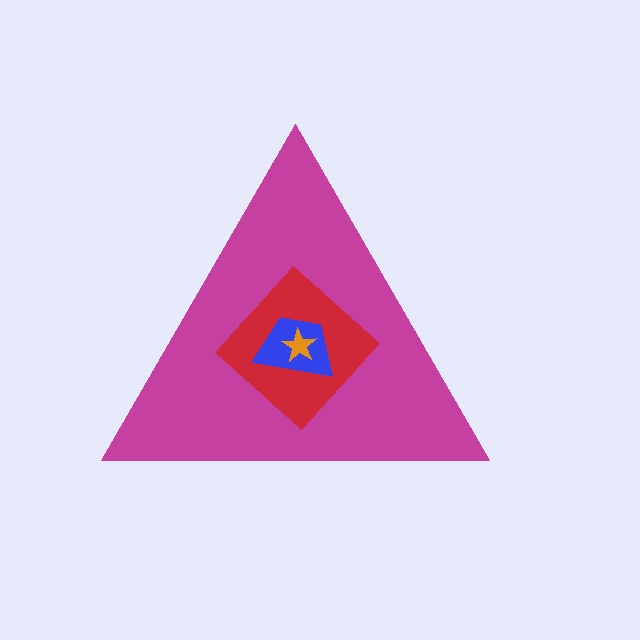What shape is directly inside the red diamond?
The blue trapezoid.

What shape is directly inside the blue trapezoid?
The orange star.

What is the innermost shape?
The orange star.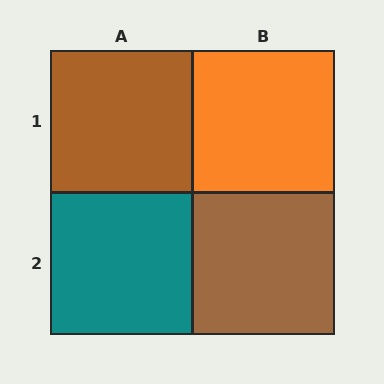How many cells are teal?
1 cell is teal.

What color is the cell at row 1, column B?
Orange.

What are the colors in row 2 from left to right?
Teal, brown.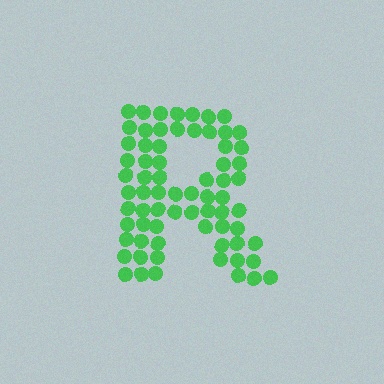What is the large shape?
The large shape is the letter R.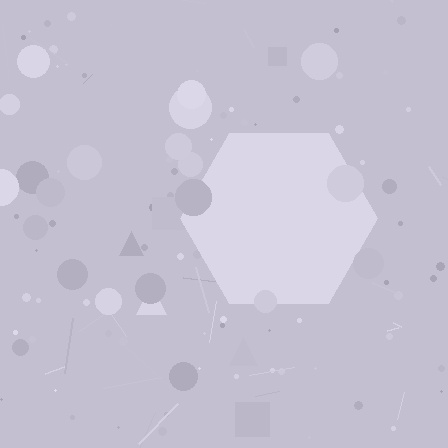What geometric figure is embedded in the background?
A hexagon is embedded in the background.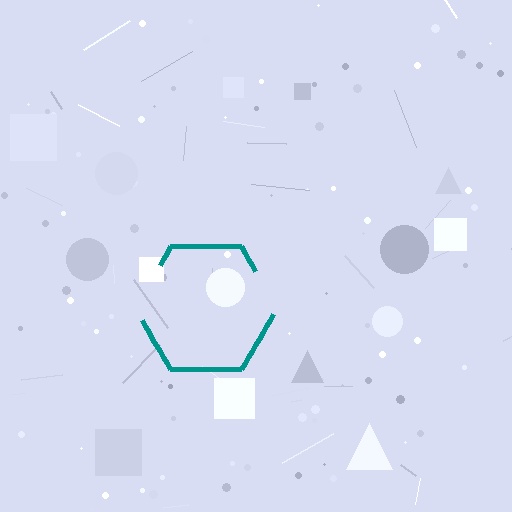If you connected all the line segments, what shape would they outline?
They would outline a hexagon.